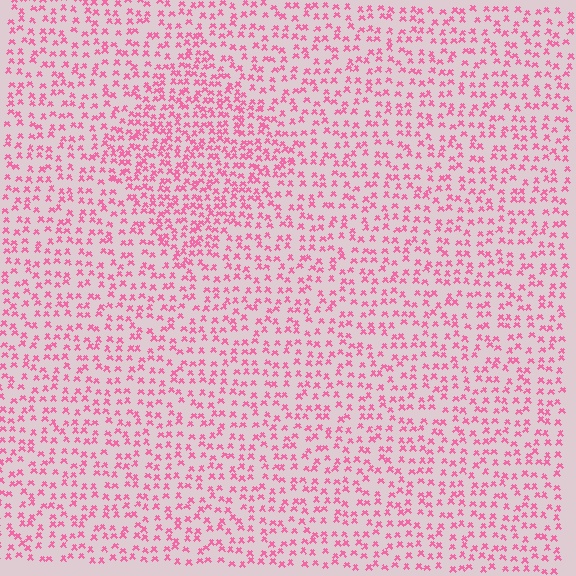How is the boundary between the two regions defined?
The boundary is defined by a change in element density (approximately 1.7x ratio). All elements are the same color, size, and shape.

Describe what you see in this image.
The image contains small pink elements arranged at two different densities. A diamond-shaped region is visible where the elements are more densely packed than the surrounding area.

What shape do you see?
I see a diamond.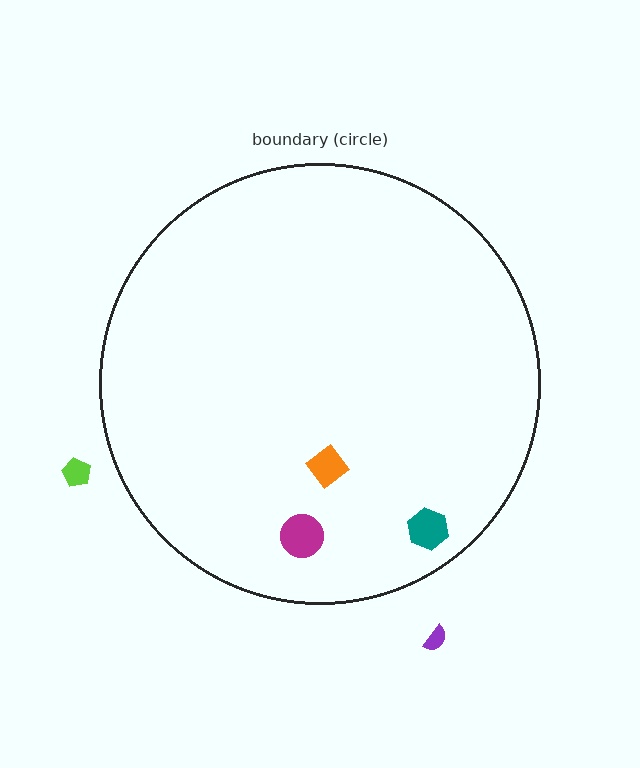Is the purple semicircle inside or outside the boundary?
Outside.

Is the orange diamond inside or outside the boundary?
Inside.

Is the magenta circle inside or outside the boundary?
Inside.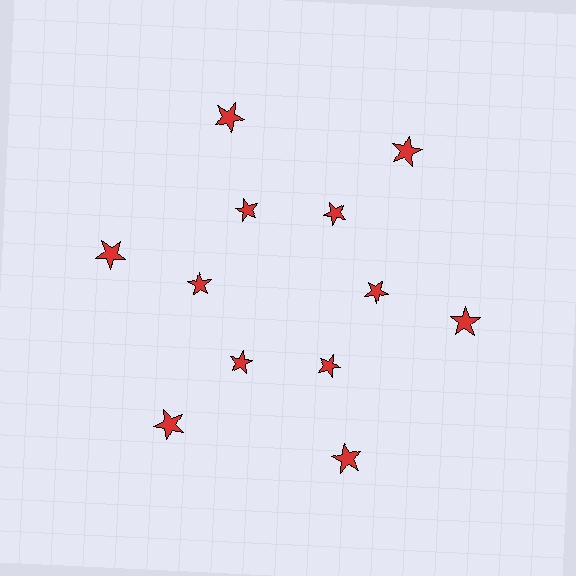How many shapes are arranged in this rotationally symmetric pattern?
There are 12 shapes, arranged in 6 groups of 2.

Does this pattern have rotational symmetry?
Yes, this pattern has 6-fold rotational symmetry. It looks the same after rotating 60 degrees around the center.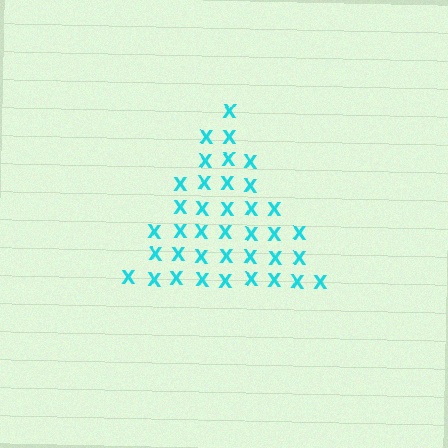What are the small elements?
The small elements are letter X's.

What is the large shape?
The large shape is a triangle.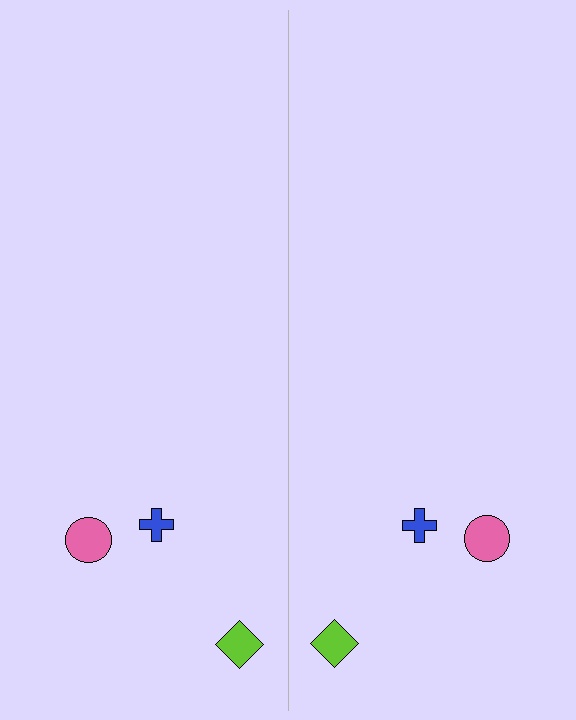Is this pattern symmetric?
Yes, this pattern has bilateral (reflection) symmetry.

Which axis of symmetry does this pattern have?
The pattern has a vertical axis of symmetry running through the center of the image.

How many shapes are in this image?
There are 6 shapes in this image.